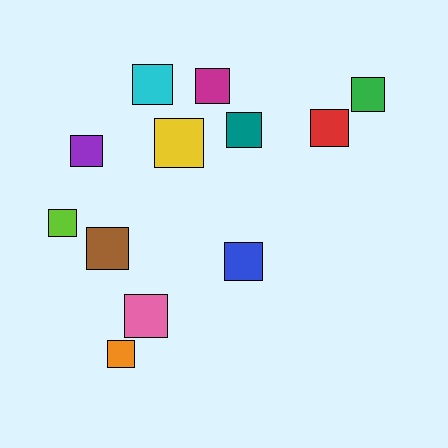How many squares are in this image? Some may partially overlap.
There are 12 squares.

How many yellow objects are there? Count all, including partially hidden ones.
There is 1 yellow object.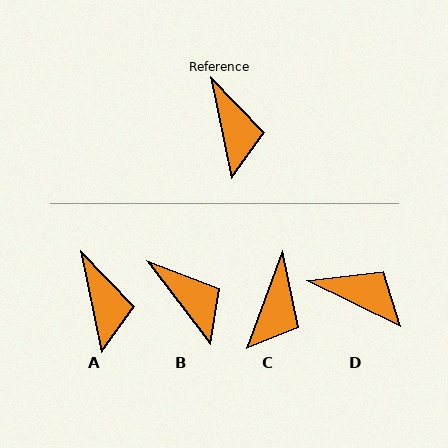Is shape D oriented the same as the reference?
No, it is off by about 53 degrees.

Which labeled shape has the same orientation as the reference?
A.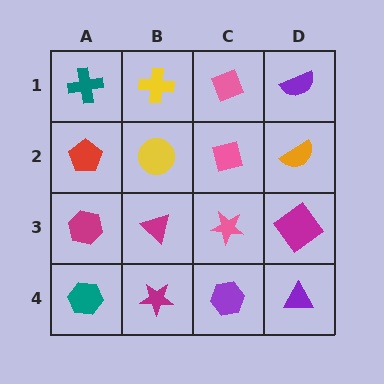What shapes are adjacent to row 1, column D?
An orange semicircle (row 2, column D), a pink diamond (row 1, column C).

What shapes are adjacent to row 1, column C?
A pink square (row 2, column C), a yellow cross (row 1, column B), a purple semicircle (row 1, column D).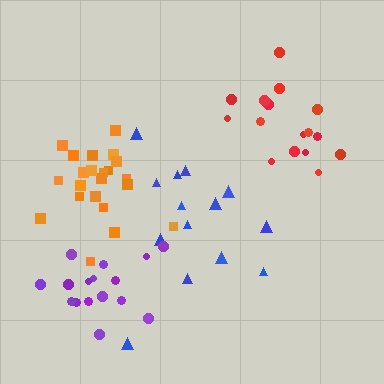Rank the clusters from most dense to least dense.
orange, purple, red, blue.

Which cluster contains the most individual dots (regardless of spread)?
Orange (22).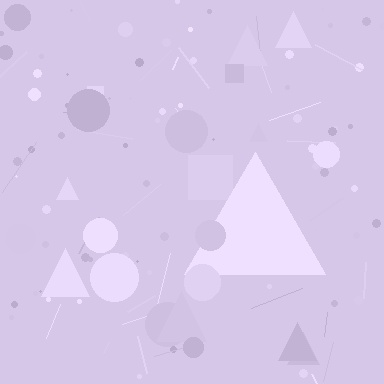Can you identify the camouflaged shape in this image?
The camouflaged shape is a triangle.